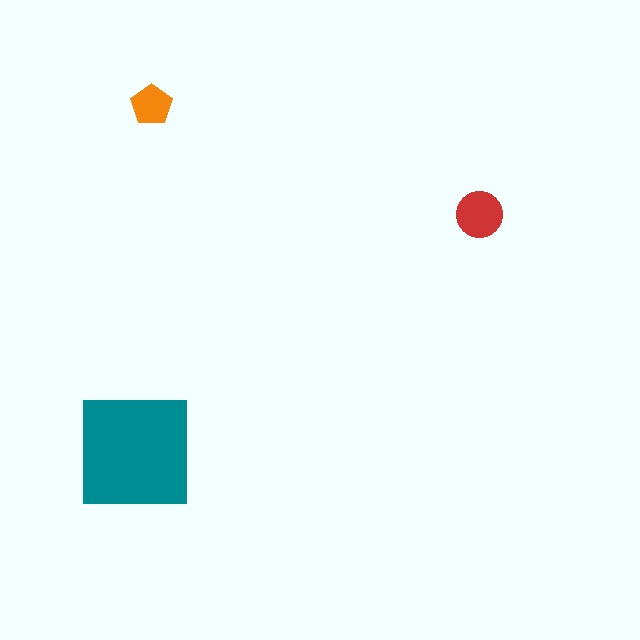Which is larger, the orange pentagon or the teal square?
The teal square.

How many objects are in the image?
There are 3 objects in the image.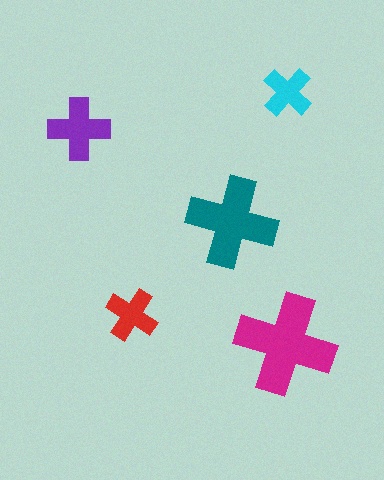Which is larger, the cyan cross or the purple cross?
The purple one.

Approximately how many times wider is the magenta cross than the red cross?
About 2 times wider.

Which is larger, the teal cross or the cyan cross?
The teal one.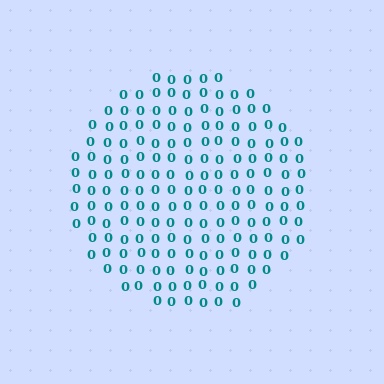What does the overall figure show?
The overall figure shows a circle.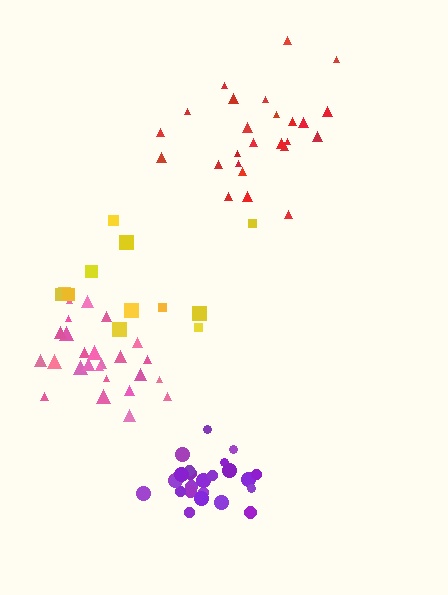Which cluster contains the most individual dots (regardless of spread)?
Pink (25).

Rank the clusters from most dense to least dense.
purple, pink, red, yellow.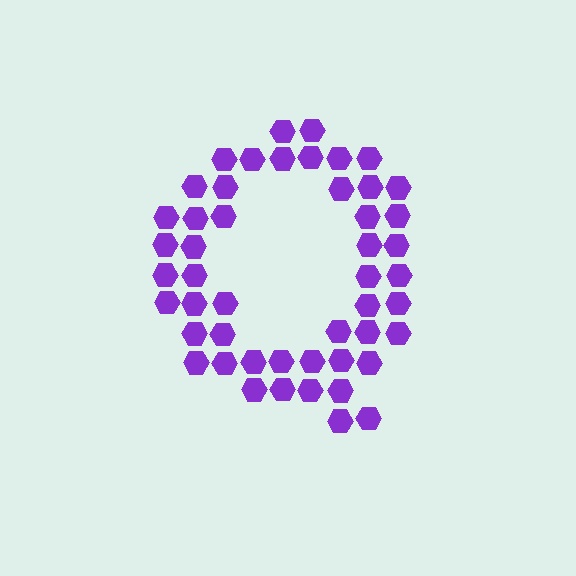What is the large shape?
The large shape is the letter Q.